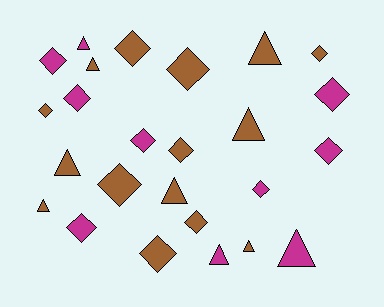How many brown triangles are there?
There are 7 brown triangles.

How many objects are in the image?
There are 25 objects.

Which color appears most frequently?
Brown, with 15 objects.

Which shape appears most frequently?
Diamond, with 15 objects.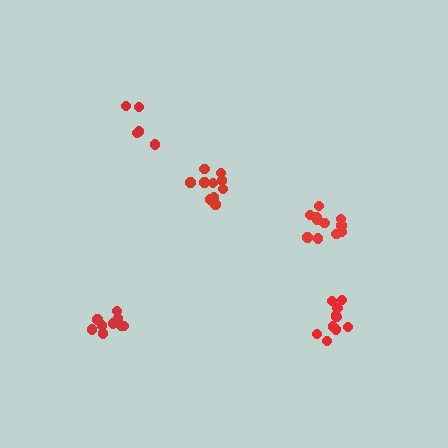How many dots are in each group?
Group 1: 11 dots, Group 2: 11 dots, Group 3: 5 dots, Group 4: 9 dots, Group 5: 10 dots (46 total).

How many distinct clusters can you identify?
There are 5 distinct clusters.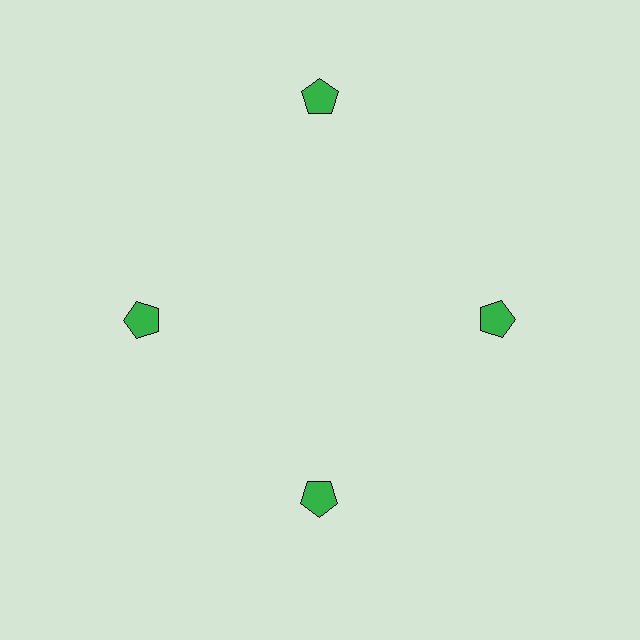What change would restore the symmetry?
The symmetry would be restored by moving it inward, back onto the ring so that all 4 pentagons sit at equal angles and equal distance from the center.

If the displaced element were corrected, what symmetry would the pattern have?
It would have 4-fold rotational symmetry — the pattern would map onto itself every 90 degrees.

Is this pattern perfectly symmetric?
No. The 4 green pentagons are arranged in a ring, but one element near the 12 o'clock position is pushed outward from the center, breaking the 4-fold rotational symmetry.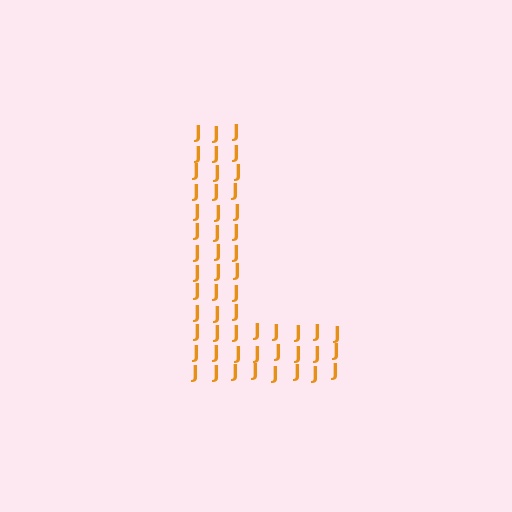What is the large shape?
The large shape is the letter L.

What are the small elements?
The small elements are letter J's.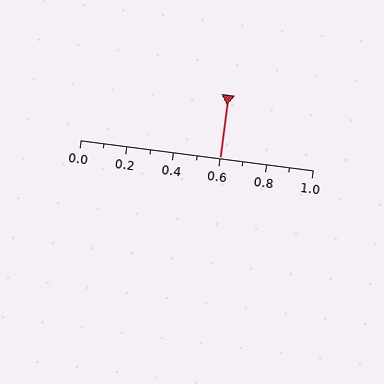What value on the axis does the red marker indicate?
The marker indicates approximately 0.6.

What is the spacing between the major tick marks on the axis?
The major ticks are spaced 0.2 apart.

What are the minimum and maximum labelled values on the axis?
The axis runs from 0.0 to 1.0.